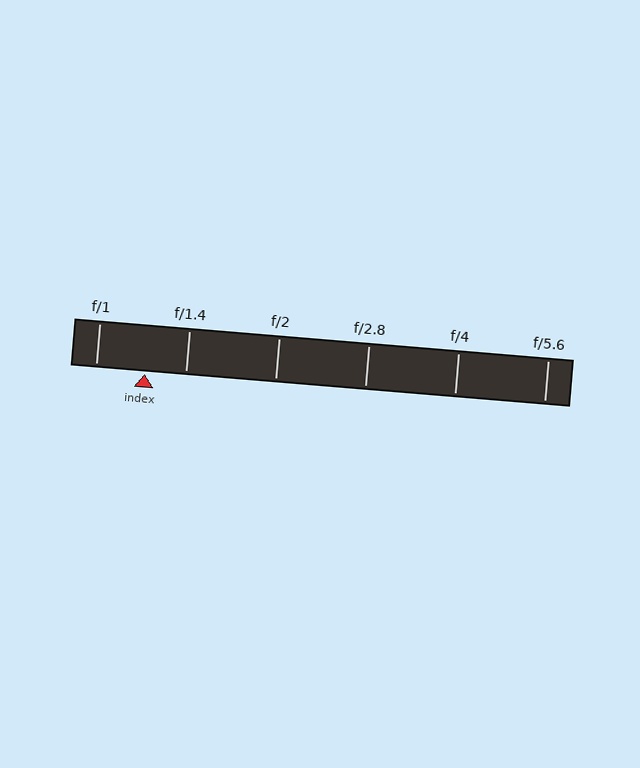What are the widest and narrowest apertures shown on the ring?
The widest aperture shown is f/1 and the narrowest is f/5.6.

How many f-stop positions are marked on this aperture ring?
There are 6 f-stop positions marked.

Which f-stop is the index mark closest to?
The index mark is closest to f/1.4.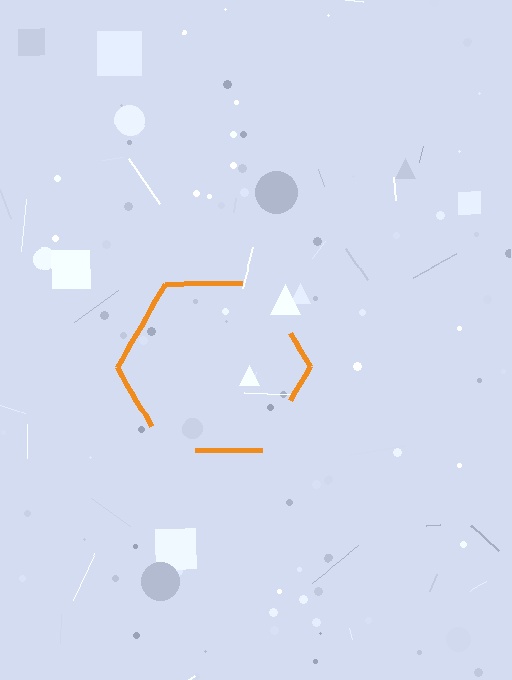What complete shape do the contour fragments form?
The contour fragments form a hexagon.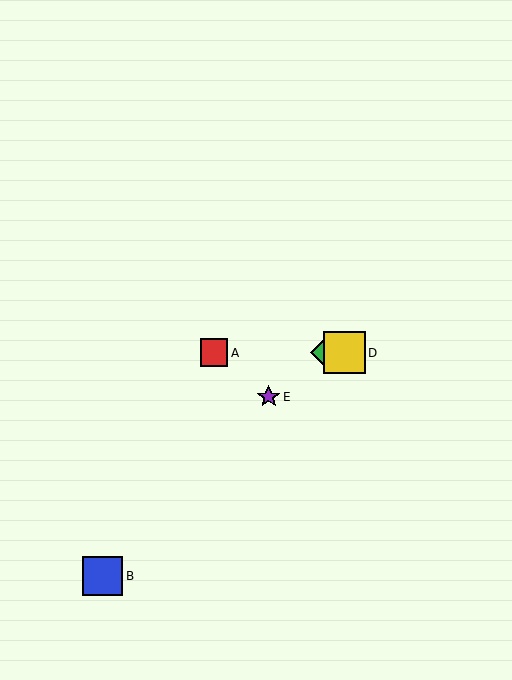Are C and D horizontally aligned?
Yes, both are at y≈353.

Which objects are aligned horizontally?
Objects A, C, D are aligned horizontally.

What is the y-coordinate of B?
Object B is at y≈576.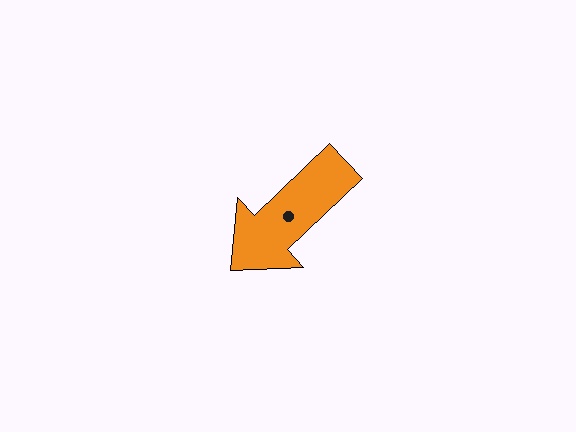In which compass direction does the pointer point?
Southwest.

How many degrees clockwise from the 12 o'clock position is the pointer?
Approximately 227 degrees.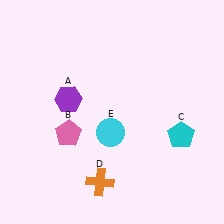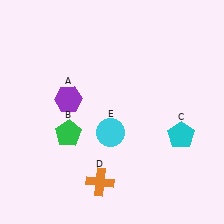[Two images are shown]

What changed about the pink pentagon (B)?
In Image 1, B is pink. In Image 2, it changed to green.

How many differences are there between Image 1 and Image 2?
There is 1 difference between the two images.